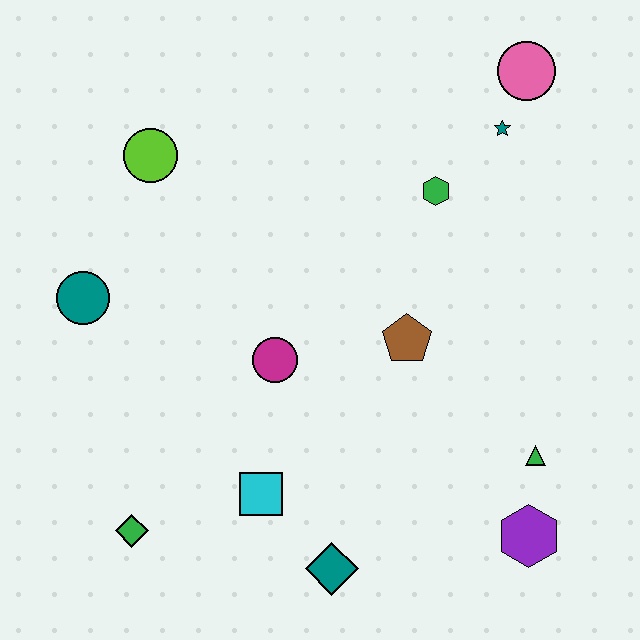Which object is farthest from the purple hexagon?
The lime circle is farthest from the purple hexagon.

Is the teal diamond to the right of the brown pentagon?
No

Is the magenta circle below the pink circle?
Yes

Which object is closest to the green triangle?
The purple hexagon is closest to the green triangle.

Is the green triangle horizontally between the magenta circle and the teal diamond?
No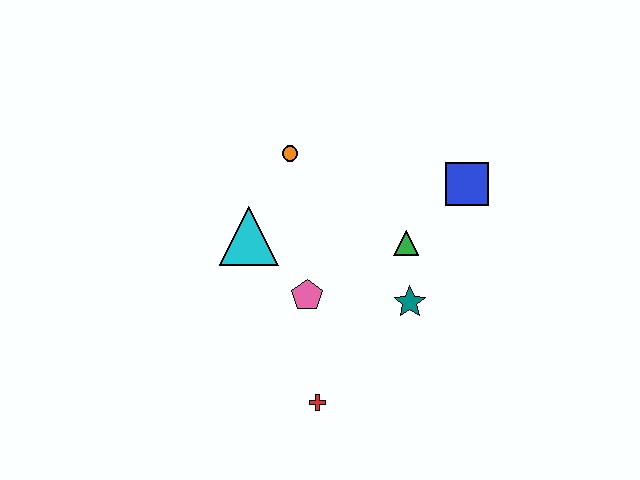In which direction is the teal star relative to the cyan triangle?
The teal star is to the right of the cyan triangle.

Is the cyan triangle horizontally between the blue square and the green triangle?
No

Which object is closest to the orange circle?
The cyan triangle is closest to the orange circle.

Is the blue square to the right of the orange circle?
Yes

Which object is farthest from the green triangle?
The red cross is farthest from the green triangle.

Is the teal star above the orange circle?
No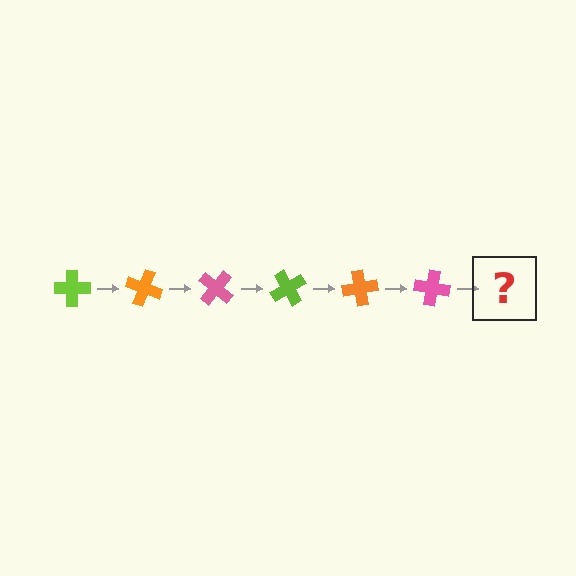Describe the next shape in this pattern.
It should be a lime cross, rotated 120 degrees from the start.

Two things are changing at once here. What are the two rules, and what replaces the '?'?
The two rules are that it rotates 20 degrees each step and the color cycles through lime, orange, and pink. The '?' should be a lime cross, rotated 120 degrees from the start.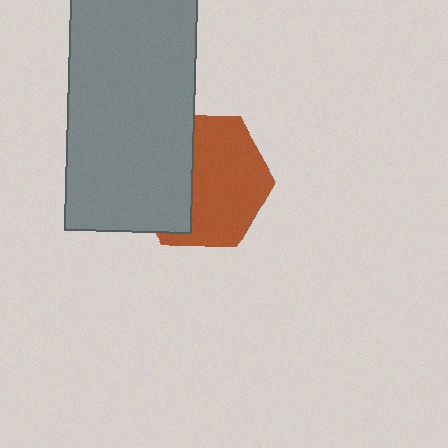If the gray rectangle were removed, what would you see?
You would see the complete brown hexagon.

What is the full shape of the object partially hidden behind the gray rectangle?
The partially hidden object is a brown hexagon.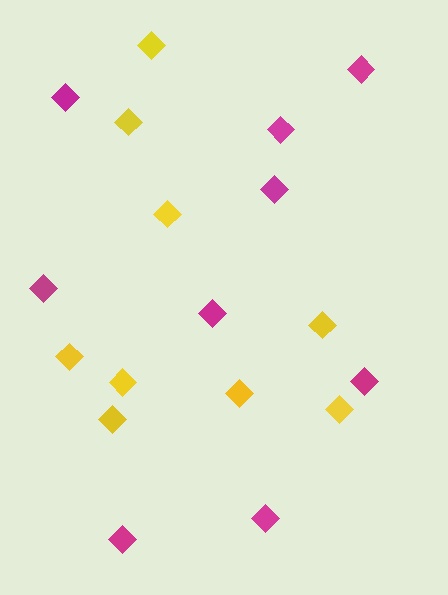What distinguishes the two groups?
There are 2 groups: one group of yellow diamonds (9) and one group of magenta diamonds (9).